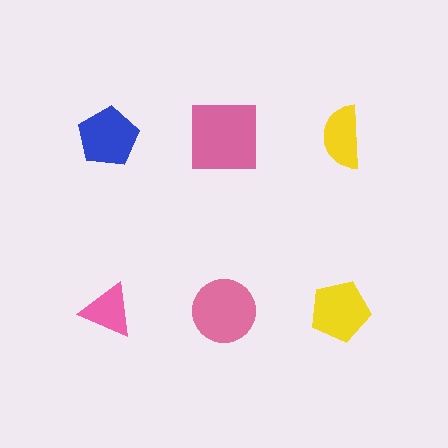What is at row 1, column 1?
A blue pentagon.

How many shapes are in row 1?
3 shapes.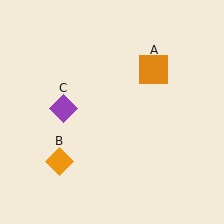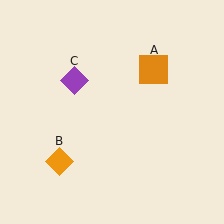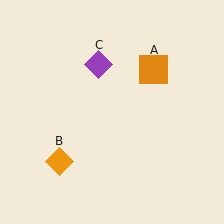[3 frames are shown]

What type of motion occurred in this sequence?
The purple diamond (object C) rotated clockwise around the center of the scene.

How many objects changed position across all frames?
1 object changed position: purple diamond (object C).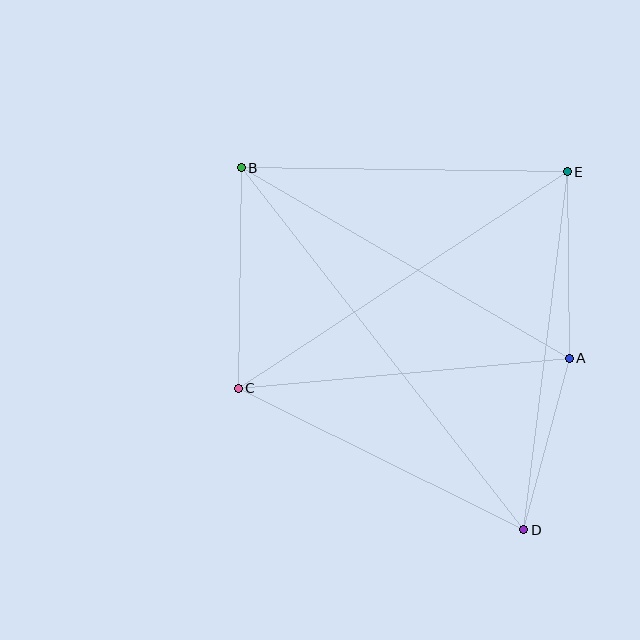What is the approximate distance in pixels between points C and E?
The distance between C and E is approximately 393 pixels.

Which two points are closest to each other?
Points A and D are closest to each other.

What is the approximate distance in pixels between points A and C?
The distance between A and C is approximately 332 pixels.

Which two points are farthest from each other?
Points B and D are farthest from each other.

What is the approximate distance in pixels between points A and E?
The distance between A and E is approximately 186 pixels.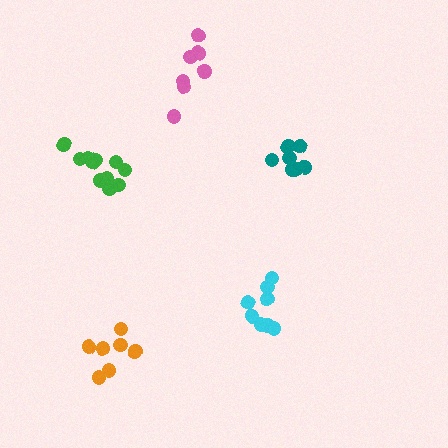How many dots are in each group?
Group 1: 9 dots, Group 2: 8 dots, Group 3: 7 dots, Group 4: 11 dots, Group 5: 7 dots (42 total).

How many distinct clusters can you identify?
There are 5 distinct clusters.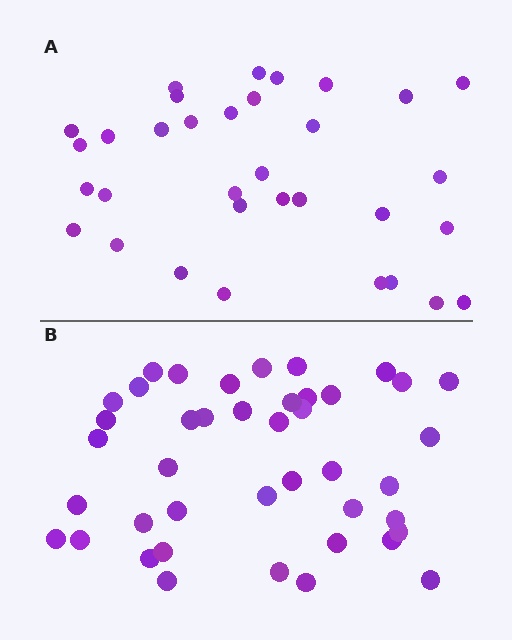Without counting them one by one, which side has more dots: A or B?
Region B (the bottom region) has more dots.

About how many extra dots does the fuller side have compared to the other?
Region B has roughly 8 or so more dots than region A.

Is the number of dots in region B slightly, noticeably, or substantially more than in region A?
Region B has noticeably more, but not dramatically so. The ratio is roughly 1.3 to 1.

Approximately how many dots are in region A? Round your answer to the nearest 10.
About 30 dots. (The exact count is 33, which rounds to 30.)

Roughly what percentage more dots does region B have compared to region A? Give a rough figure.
About 25% more.